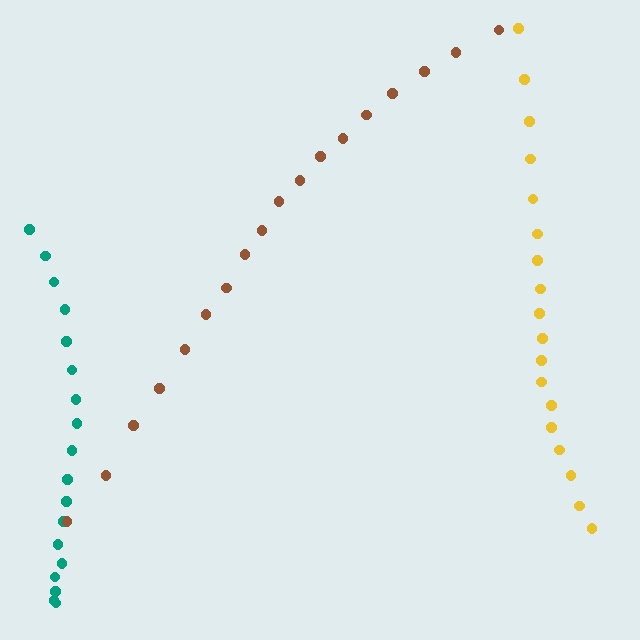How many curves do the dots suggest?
There are 3 distinct paths.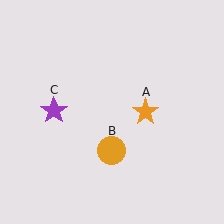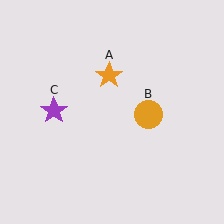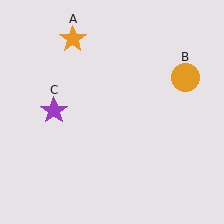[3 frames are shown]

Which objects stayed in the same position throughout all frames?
Purple star (object C) remained stationary.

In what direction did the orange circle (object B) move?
The orange circle (object B) moved up and to the right.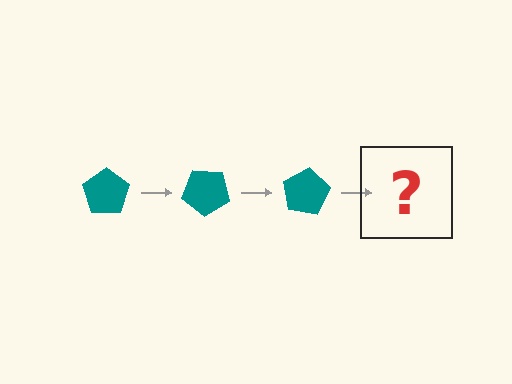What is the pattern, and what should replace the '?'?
The pattern is that the pentagon rotates 40 degrees each step. The '?' should be a teal pentagon rotated 120 degrees.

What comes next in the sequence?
The next element should be a teal pentagon rotated 120 degrees.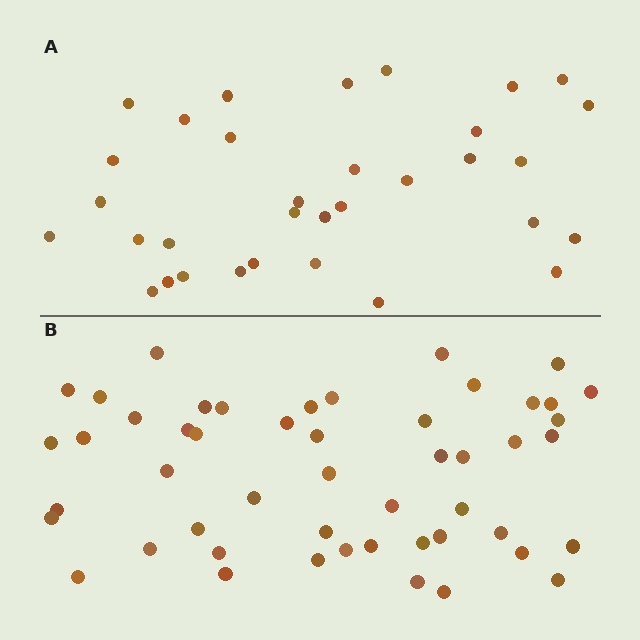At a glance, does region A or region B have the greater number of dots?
Region B (the bottom region) has more dots.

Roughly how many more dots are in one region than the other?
Region B has approximately 15 more dots than region A.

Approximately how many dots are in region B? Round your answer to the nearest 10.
About 50 dots.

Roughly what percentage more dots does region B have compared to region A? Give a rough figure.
About 50% more.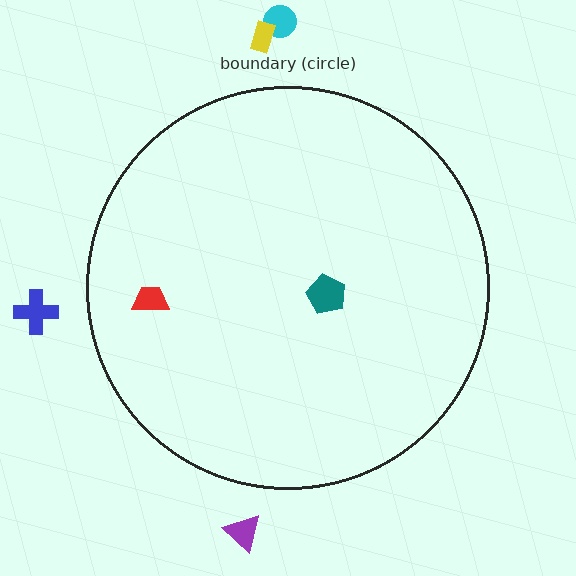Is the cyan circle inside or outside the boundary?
Outside.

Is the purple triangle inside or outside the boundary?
Outside.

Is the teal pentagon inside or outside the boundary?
Inside.